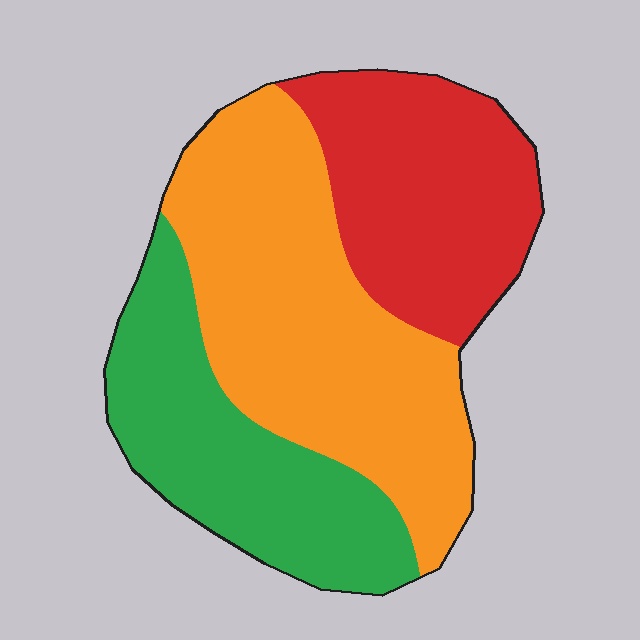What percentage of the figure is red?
Red covers around 30% of the figure.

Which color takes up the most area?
Orange, at roughly 45%.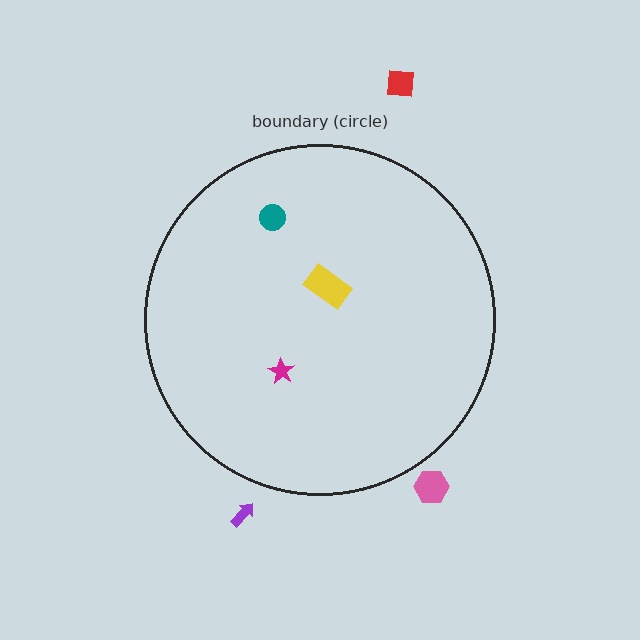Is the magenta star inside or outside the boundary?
Inside.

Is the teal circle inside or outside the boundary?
Inside.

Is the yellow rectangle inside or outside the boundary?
Inside.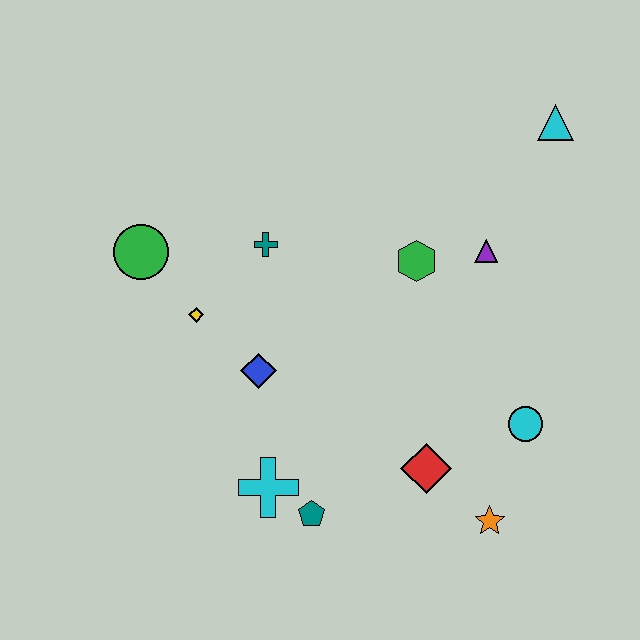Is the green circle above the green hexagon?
Yes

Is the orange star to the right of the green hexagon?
Yes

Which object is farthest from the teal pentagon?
The cyan triangle is farthest from the teal pentagon.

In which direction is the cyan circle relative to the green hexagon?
The cyan circle is below the green hexagon.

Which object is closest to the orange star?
The red diamond is closest to the orange star.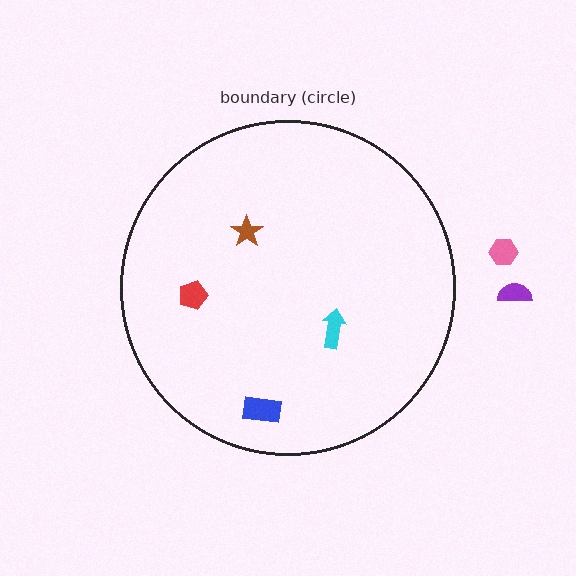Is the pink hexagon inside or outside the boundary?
Outside.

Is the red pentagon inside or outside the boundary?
Inside.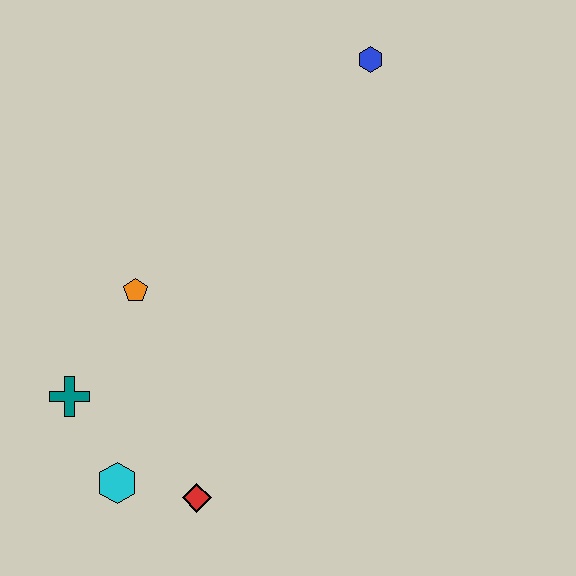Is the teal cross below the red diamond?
No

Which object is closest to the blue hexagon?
The orange pentagon is closest to the blue hexagon.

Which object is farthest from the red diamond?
The blue hexagon is farthest from the red diamond.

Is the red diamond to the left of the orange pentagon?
No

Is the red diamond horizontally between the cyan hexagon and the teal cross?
No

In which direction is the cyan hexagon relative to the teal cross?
The cyan hexagon is below the teal cross.